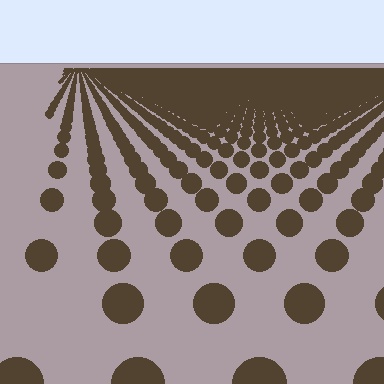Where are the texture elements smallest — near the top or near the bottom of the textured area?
Near the top.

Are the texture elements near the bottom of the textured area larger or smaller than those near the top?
Larger. Near the bottom, elements are closer to the viewer and appear at a bigger on-screen size.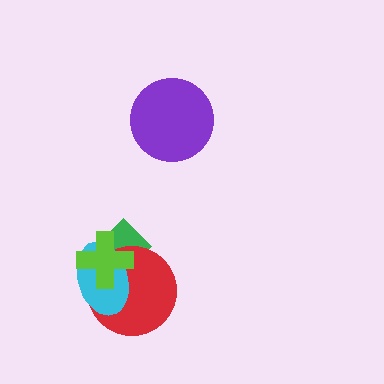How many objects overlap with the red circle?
3 objects overlap with the red circle.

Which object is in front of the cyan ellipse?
The lime cross is in front of the cyan ellipse.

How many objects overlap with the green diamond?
3 objects overlap with the green diamond.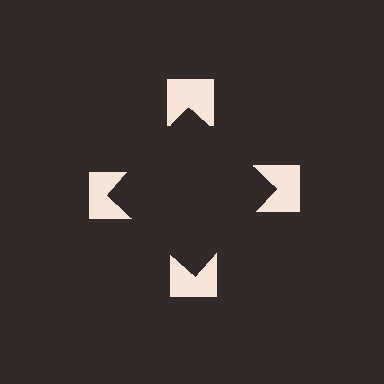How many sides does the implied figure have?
4 sides.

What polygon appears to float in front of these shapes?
An illusory square — its edges are inferred from the aligned wedge cuts in the notched squares, not physically drawn.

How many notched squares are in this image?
There are 4 — one at each vertex of the illusory square.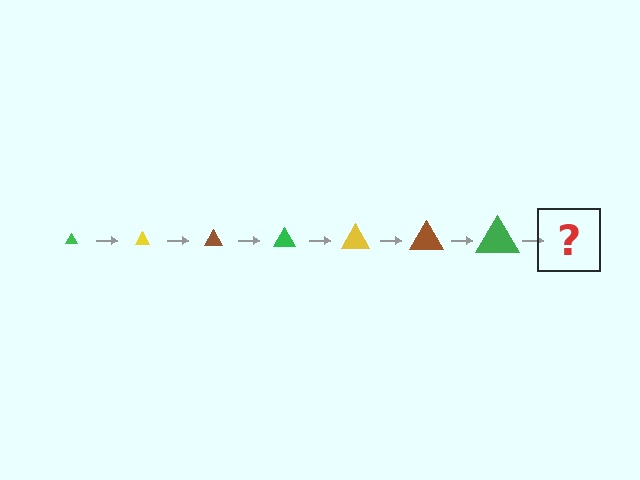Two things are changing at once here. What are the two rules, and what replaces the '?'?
The two rules are that the triangle grows larger each step and the color cycles through green, yellow, and brown. The '?' should be a yellow triangle, larger than the previous one.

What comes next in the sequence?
The next element should be a yellow triangle, larger than the previous one.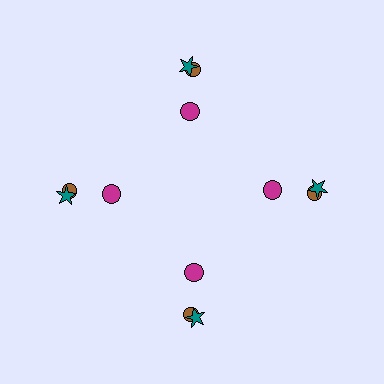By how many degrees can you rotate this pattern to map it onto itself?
The pattern maps onto itself every 90 degrees of rotation.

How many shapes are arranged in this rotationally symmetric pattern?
There are 12 shapes, arranged in 4 groups of 3.